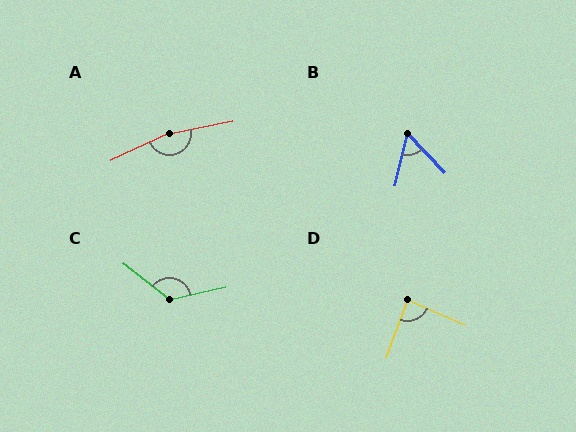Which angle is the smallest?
B, at approximately 57 degrees.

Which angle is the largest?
A, at approximately 166 degrees.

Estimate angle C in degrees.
Approximately 129 degrees.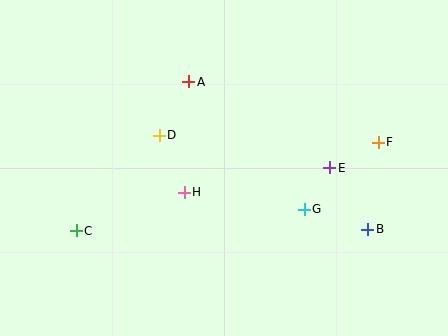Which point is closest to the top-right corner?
Point F is closest to the top-right corner.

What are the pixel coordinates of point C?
Point C is at (76, 231).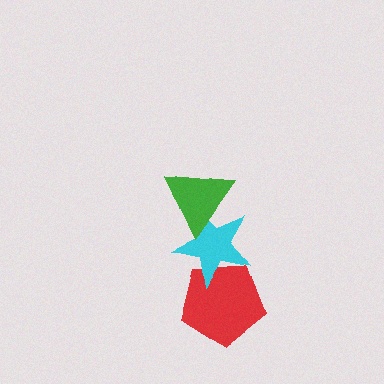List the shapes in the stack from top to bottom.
From top to bottom: the green triangle, the cyan star, the red pentagon.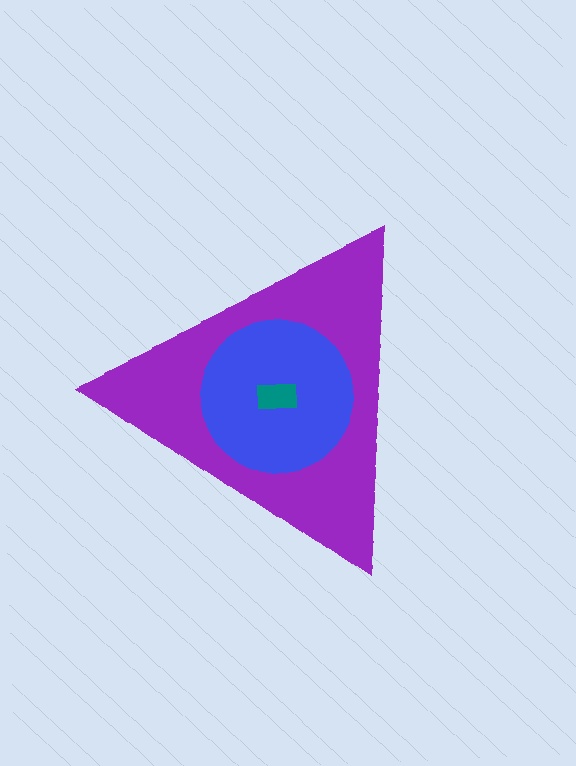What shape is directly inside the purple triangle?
The blue circle.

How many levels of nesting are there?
3.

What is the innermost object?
The teal rectangle.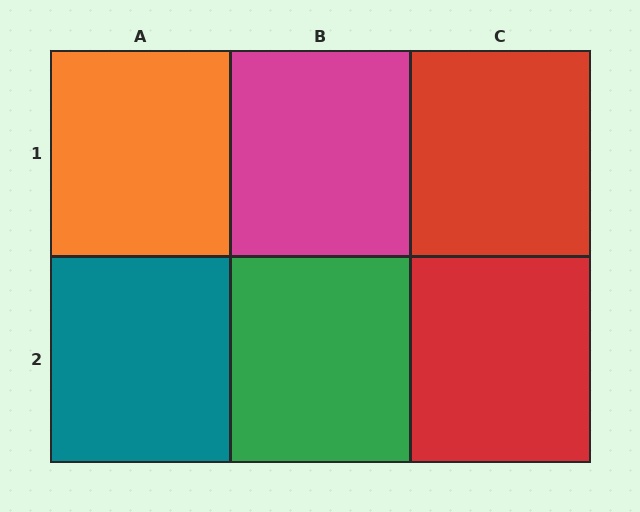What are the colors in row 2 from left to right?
Teal, green, red.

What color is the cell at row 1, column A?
Orange.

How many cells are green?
1 cell is green.